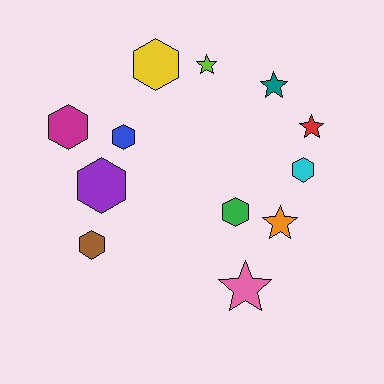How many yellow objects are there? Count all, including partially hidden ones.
There is 1 yellow object.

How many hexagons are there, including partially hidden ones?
There are 7 hexagons.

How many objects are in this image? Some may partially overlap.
There are 12 objects.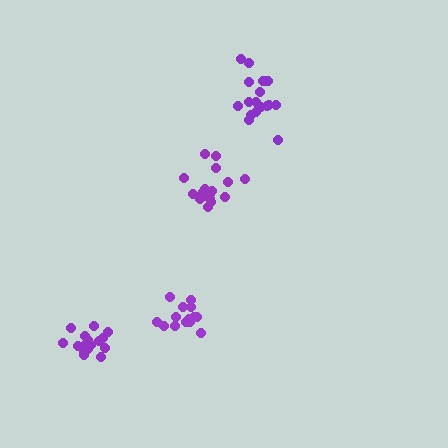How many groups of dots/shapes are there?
There are 4 groups.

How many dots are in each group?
Group 1: 17 dots, Group 2: 16 dots, Group 3: 16 dots, Group 4: 14 dots (63 total).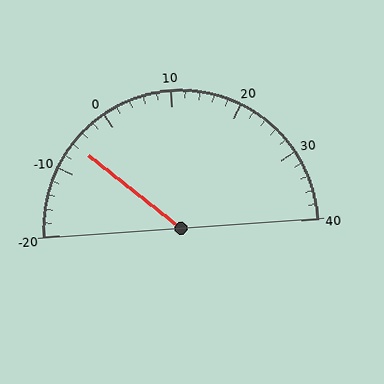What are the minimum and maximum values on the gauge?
The gauge ranges from -20 to 40.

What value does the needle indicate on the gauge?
The needle indicates approximately -6.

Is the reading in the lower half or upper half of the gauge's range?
The reading is in the lower half of the range (-20 to 40).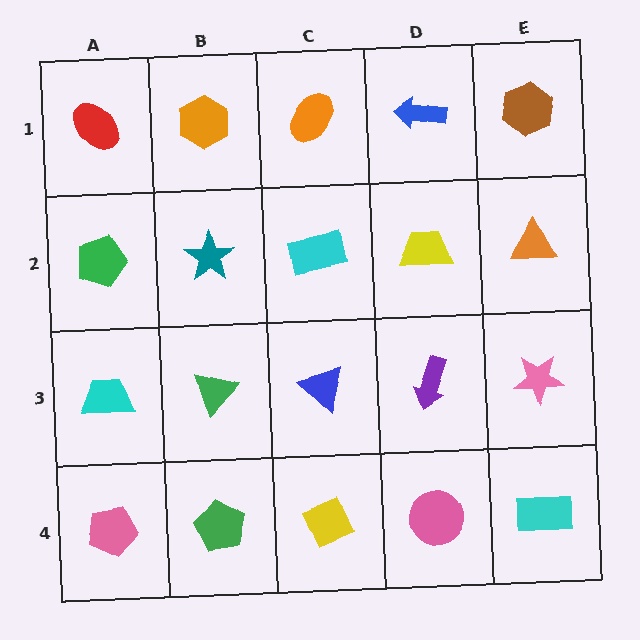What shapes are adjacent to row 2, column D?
A blue arrow (row 1, column D), a purple arrow (row 3, column D), a cyan rectangle (row 2, column C), an orange triangle (row 2, column E).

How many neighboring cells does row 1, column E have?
2.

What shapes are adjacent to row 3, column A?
A green pentagon (row 2, column A), a pink pentagon (row 4, column A), a green triangle (row 3, column B).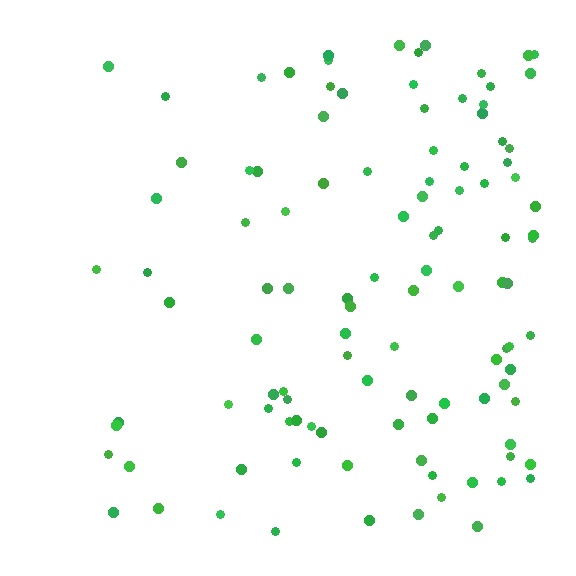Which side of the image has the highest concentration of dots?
The right.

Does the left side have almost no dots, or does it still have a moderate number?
Still a moderate number, just noticeably fewer than the right.